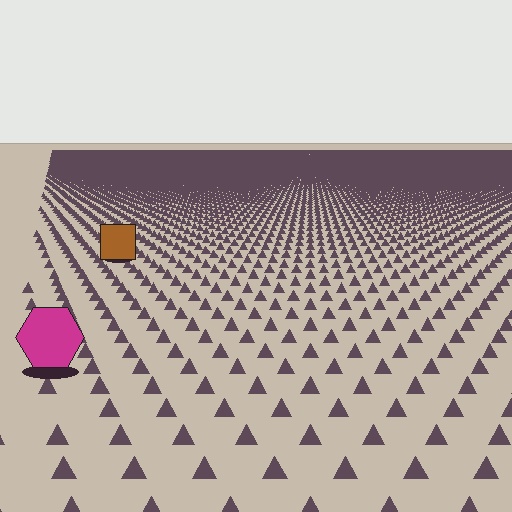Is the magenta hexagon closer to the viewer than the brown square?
Yes. The magenta hexagon is closer — you can tell from the texture gradient: the ground texture is coarser near it.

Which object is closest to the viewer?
The magenta hexagon is closest. The texture marks near it are larger and more spread out.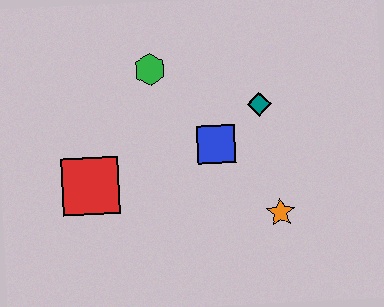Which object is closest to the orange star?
The blue square is closest to the orange star.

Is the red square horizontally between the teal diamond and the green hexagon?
No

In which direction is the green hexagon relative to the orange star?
The green hexagon is above the orange star.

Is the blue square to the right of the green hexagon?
Yes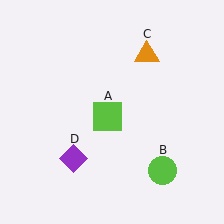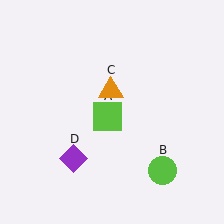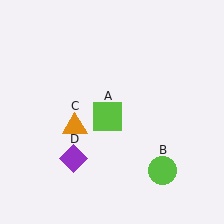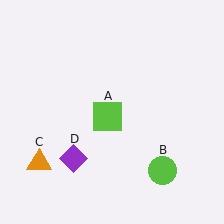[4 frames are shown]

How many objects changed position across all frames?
1 object changed position: orange triangle (object C).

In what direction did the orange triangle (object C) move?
The orange triangle (object C) moved down and to the left.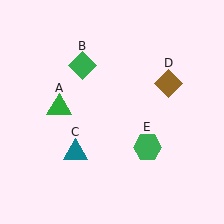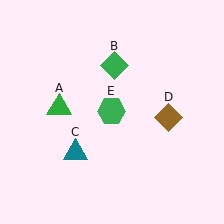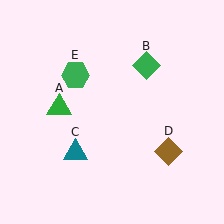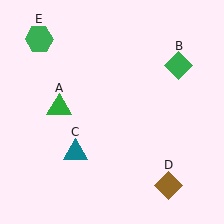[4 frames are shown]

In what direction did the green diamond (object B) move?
The green diamond (object B) moved right.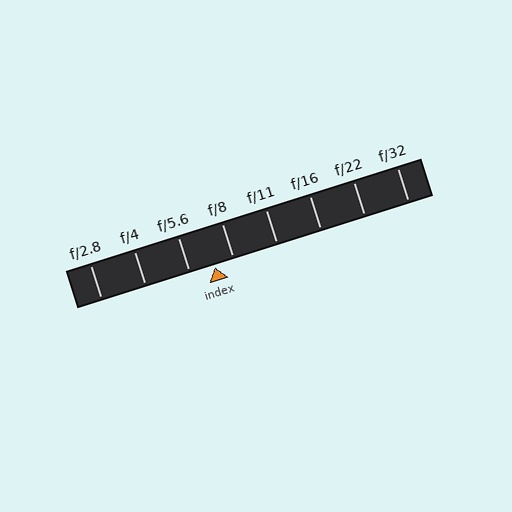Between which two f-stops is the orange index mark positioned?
The index mark is between f/5.6 and f/8.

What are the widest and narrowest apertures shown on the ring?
The widest aperture shown is f/2.8 and the narrowest is f/32.